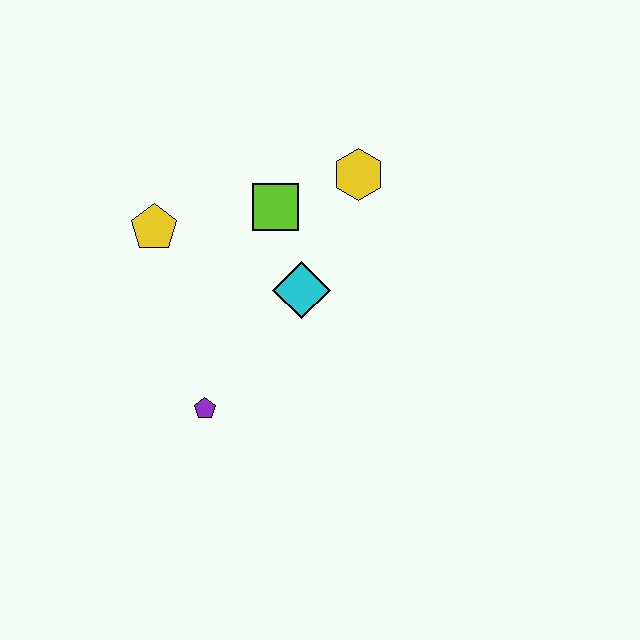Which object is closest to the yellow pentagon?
The lime square is closest to the yellow pentagon.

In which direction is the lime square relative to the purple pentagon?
The lime square is above the purple pentagon.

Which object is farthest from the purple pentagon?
The yellow hexagon is farthest from the purple pentagon.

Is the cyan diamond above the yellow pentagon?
No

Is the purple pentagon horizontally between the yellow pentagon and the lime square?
Yes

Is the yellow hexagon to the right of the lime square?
Yes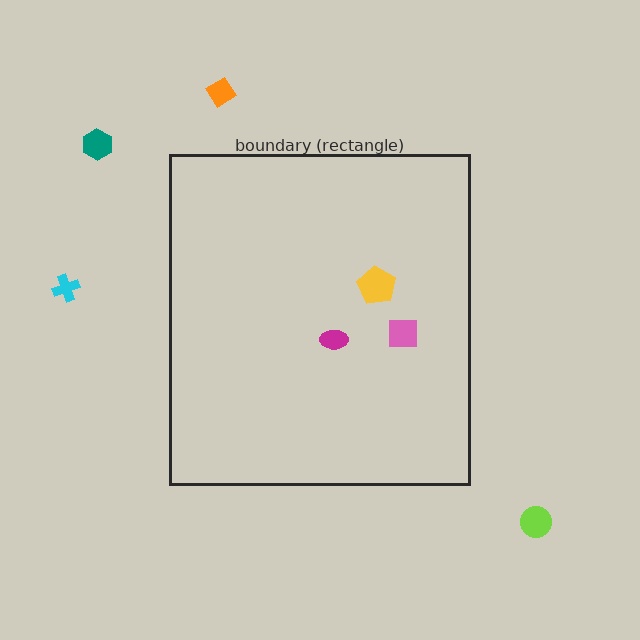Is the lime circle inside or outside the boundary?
Outside.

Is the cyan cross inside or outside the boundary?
Outside.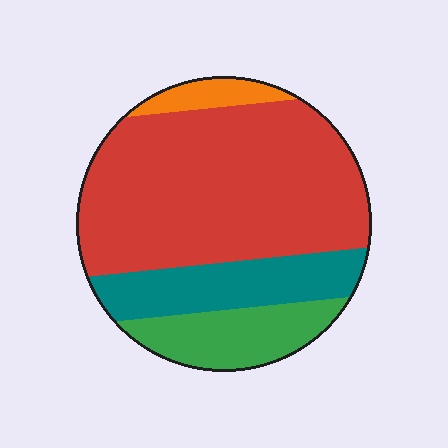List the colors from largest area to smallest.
From largest to smallest: red, teal, green, orange.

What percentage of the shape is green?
Green covers about 15% of the shape.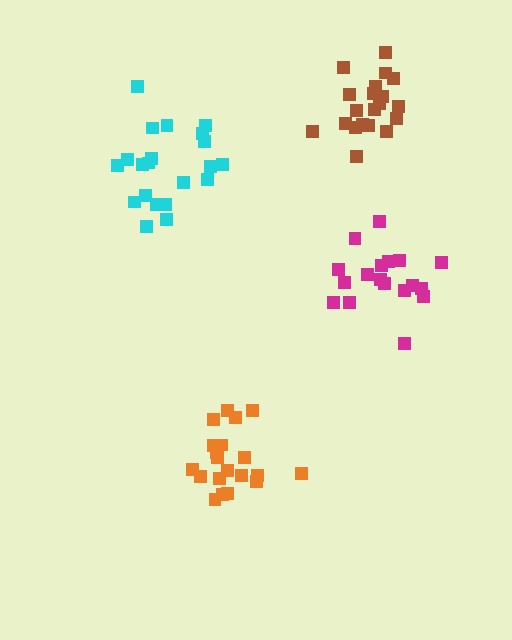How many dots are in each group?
Group 1: 18 dots, Group 2: 21 dots, Group 3: 20 dots, Group 4: 20 dots (79 total).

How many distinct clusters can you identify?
There are 4 distinct clusters.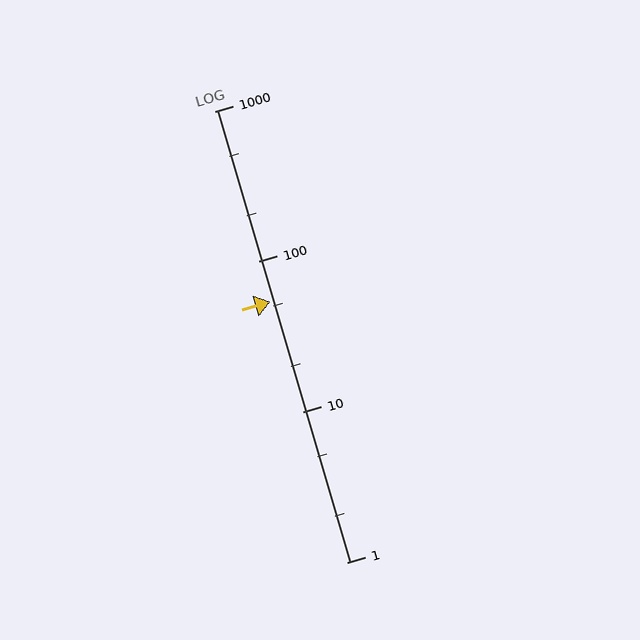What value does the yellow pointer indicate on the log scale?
The pointer indicates approximately 54.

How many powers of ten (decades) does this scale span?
The scale spans 3 decades, from 1 to 1000.